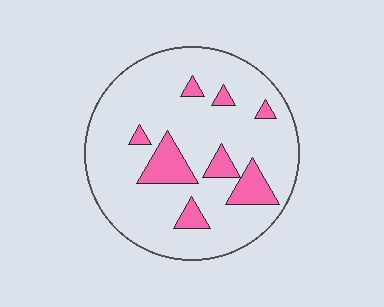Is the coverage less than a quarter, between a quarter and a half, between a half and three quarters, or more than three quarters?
Less than a quarter.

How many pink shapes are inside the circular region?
8.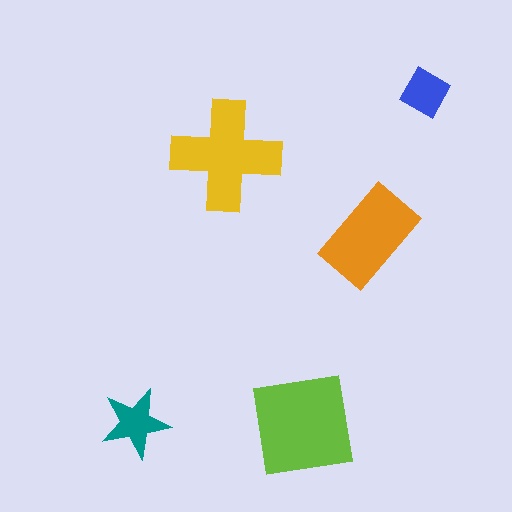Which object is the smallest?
The blue diamond.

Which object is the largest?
The lime square.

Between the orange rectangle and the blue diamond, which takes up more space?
The orange rectangle.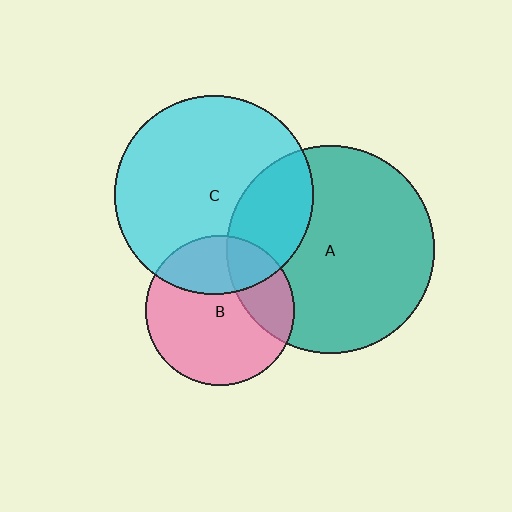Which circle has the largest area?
Circle A (teal).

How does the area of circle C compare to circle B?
Approximately 1.8 times.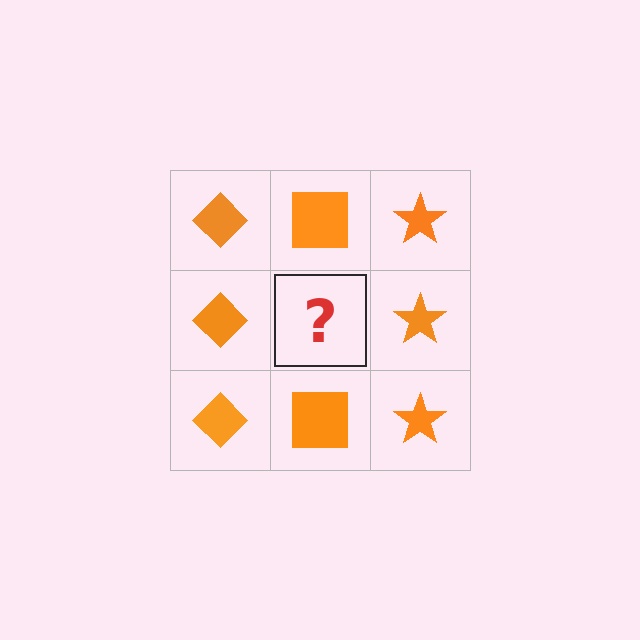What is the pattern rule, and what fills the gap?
The rule is that each column has a consistent shape. The gap should be filled with an orange square.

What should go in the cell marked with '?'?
The missing cell should contain an orange square.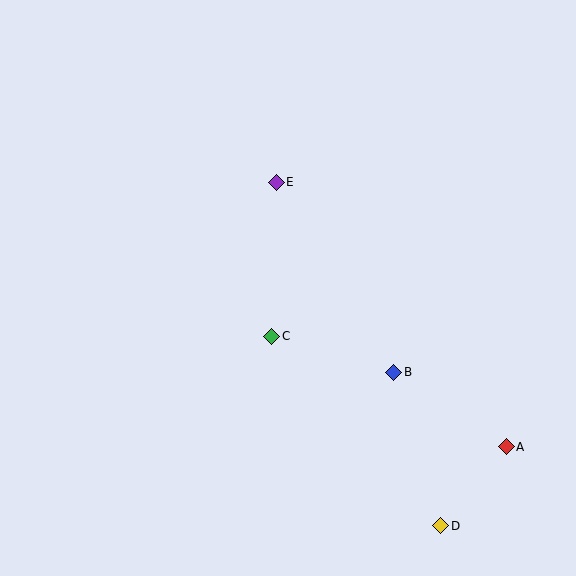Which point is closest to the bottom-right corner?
Point D is closest to the bottom-right corner.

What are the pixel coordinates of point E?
Point E is at (276, 182).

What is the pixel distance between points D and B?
The distance between D and B is 161 pixels.